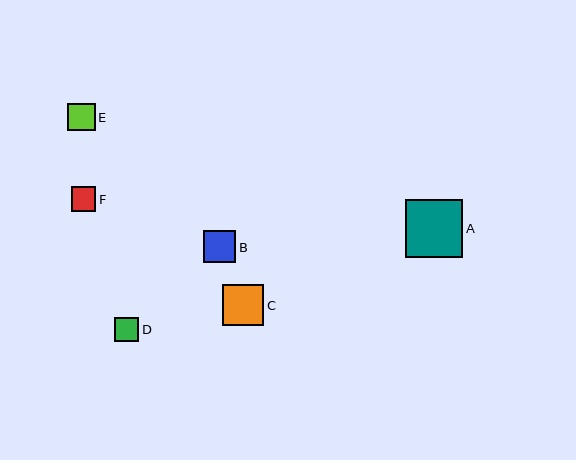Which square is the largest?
Square A is the largest with a size of approximately 57 pixels.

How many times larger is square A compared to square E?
Square A is approximately 2.1 times the size of square E.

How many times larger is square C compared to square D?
Square C is approximately 1.7 times the size of square D.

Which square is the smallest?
Square D is the smallest with a size of approximately 24 pixels.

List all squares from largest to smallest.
From largest to smallest: A, C, B, E, F, D.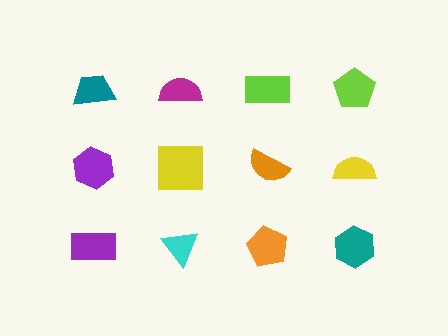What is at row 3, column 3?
An orange pentagon.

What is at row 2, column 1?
A purple hexagon.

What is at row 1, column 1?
A teal trapezoid.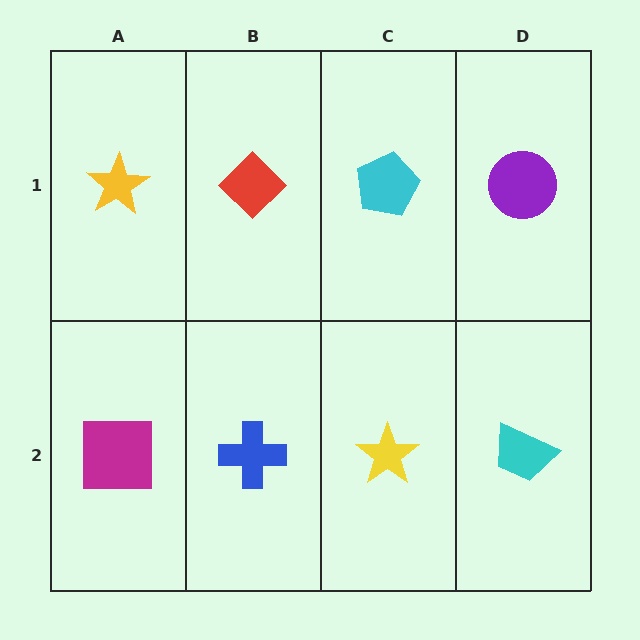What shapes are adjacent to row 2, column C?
A cyan pentagon (row 1, column C), a blue cross (row 2, column B), a cyan trapezoid (row 2, column D).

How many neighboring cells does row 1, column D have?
2.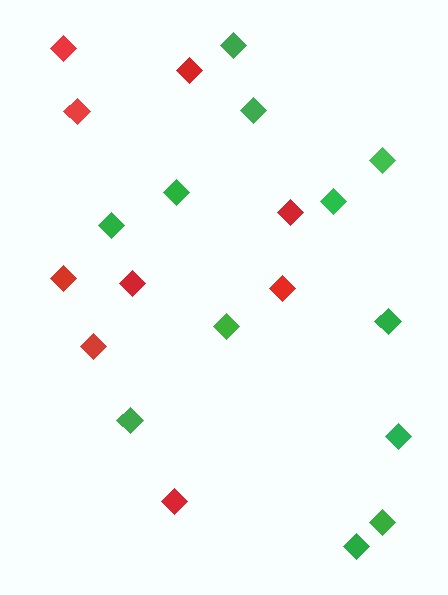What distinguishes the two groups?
There are 2 groups: one group of green diamonds (12) and one group of red diamonds (9).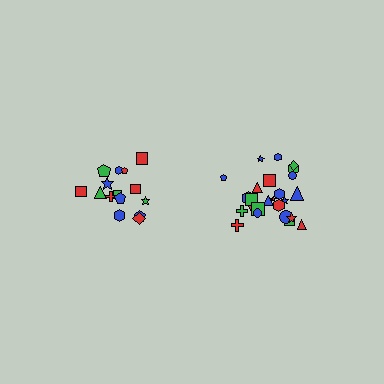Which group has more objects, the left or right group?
The right group.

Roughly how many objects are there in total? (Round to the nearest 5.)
Roughly 40 objects in total.